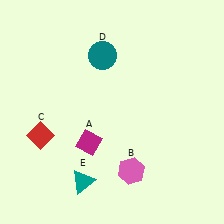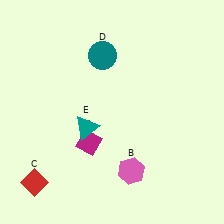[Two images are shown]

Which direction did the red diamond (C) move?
The red diamond (C) moved down.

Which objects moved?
The objects that moved are: the red diamond (C), the teal triangle (E).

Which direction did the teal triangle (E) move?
The teal triangle (E) moved up.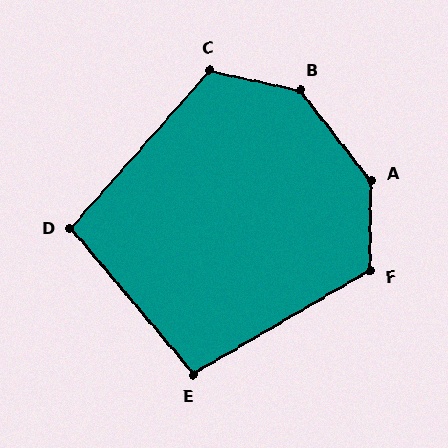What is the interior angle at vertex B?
Approximately 140 degrees (obtuse).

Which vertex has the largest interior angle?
A, at approximately 141 degrees.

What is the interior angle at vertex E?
Approximately 100 degrees (obtuse).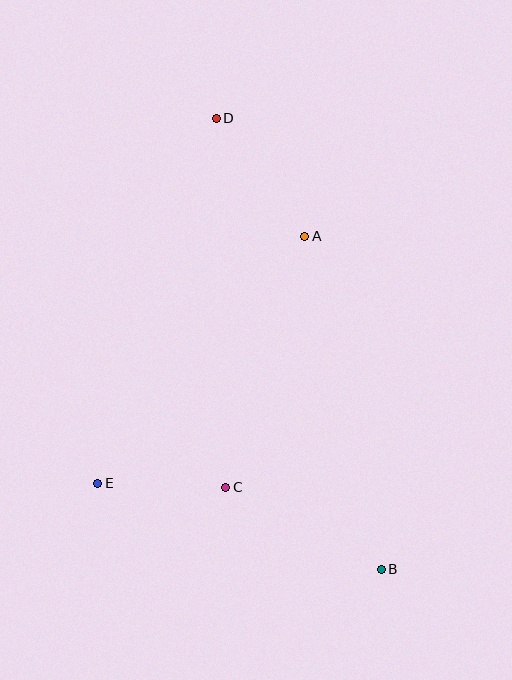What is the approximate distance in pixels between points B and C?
The distance between B and C is approximately 175 pixels.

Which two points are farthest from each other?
Points B and D are farthest from each other.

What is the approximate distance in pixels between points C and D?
The distance between C and D is approximately 369 pixels.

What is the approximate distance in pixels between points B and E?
The distance between B and E is approximately 296 pixels.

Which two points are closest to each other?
Points C and E are closest to each other.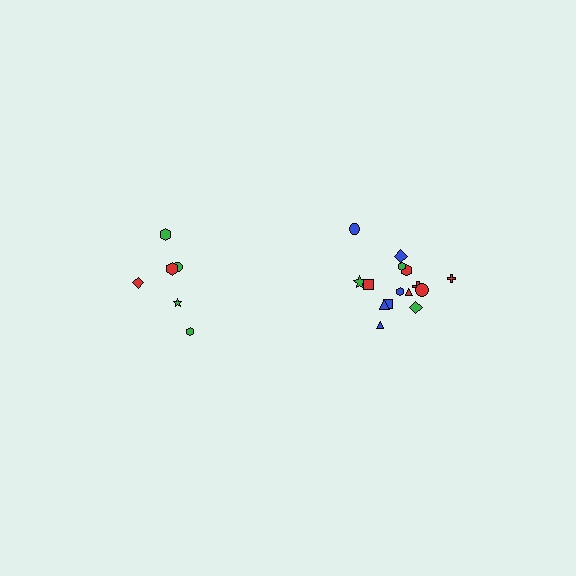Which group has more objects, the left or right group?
The right group.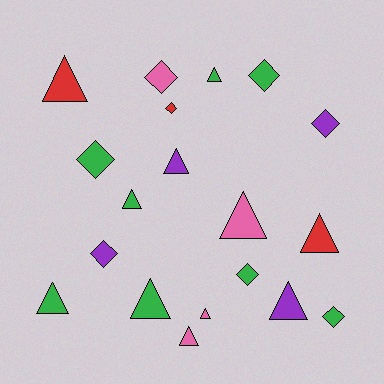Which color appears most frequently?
Green, with 8 objects.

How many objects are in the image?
There are 19 objects.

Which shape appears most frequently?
Triangle, with 11 objects.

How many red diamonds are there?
There is 1 red diamond.